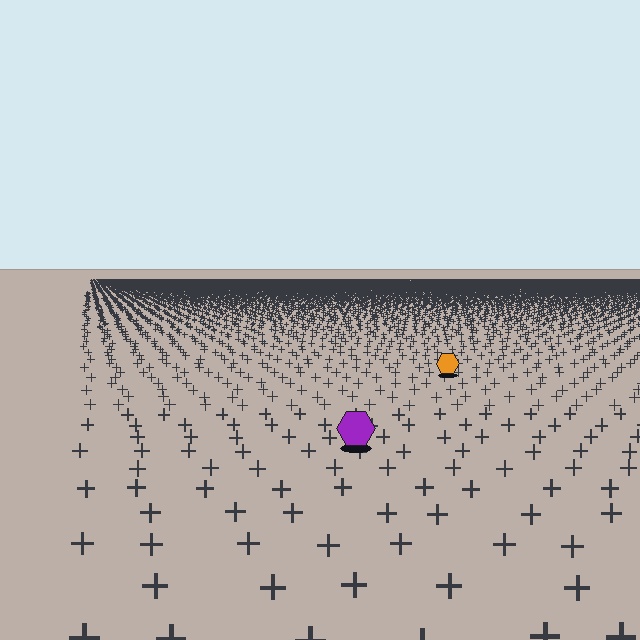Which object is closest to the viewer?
The purple hexagon is closest. The texture marks near it are larger and more spread out.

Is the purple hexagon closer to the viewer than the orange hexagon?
Yes. The purple hexagon is closer — you can tell from the texture gradient: the ground texture is coarser near it.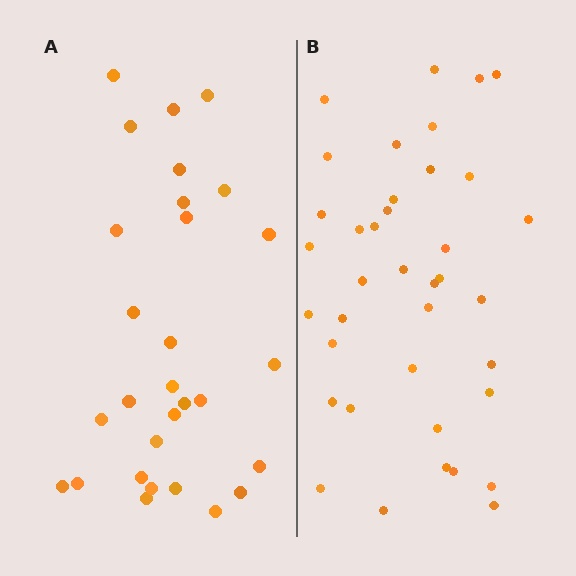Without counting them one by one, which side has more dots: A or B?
Region B (the right region) has more dots.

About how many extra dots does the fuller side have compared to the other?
Region B has roughly 8 or so more dots than region A.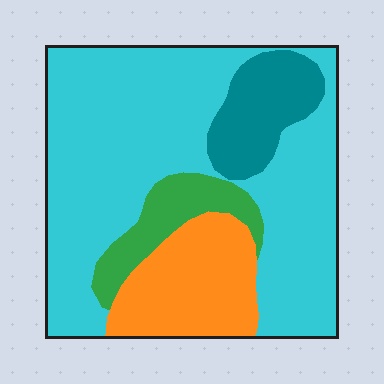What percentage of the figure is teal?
Teal covers about 10% of the figure.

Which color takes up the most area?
Cyan, at roughly 60%.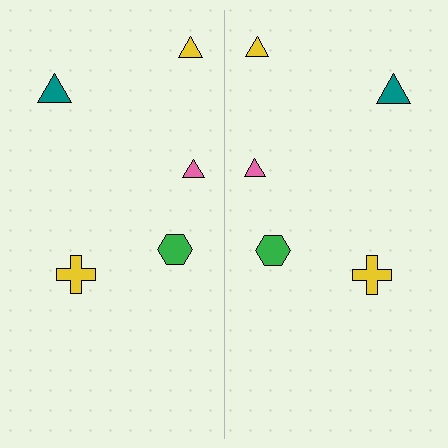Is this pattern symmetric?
Yes, this pattern has bilateral (reflection) symmetry.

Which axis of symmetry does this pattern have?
The pattern has a vertical axis of symmetry running through the center of the image.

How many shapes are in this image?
There are 10 shapes in this image.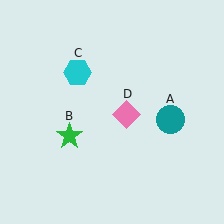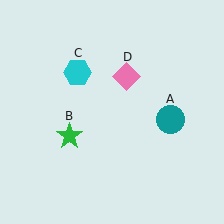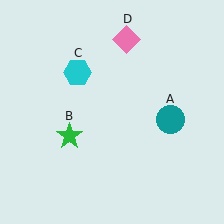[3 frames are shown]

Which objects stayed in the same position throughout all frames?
Teal circle (object A) and green star (object B) and cyan hexagon (object C) remained stationary.